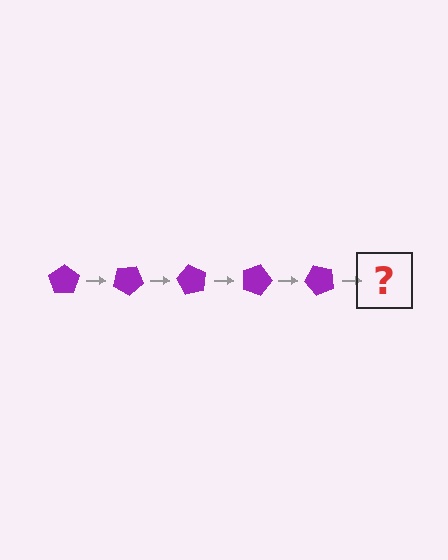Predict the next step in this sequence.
The next step is a purple pentagon rotated 150 degrees.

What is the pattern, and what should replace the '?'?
The pattern is that the pentagon rotates 30 degrees each step. The '?' should be a purple pentagon rotated 150 degrees.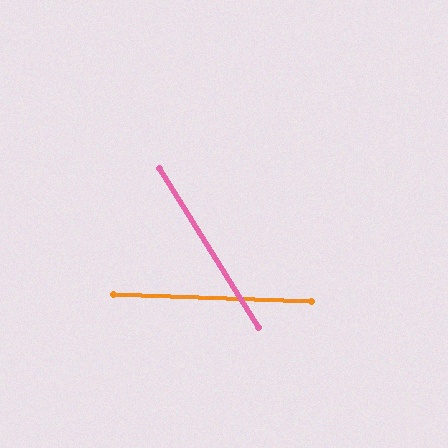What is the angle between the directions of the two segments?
Approximately 56 degrees.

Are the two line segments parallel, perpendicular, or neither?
Neither parallel nor perpendicular — they differ by about 56°.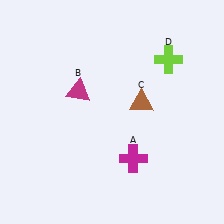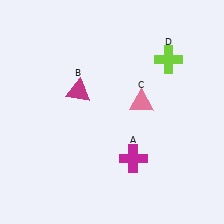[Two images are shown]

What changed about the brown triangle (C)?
In Image 1, C is brown. In Image 2, it changed to pink.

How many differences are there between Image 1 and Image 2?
There is 1 difference between the two images.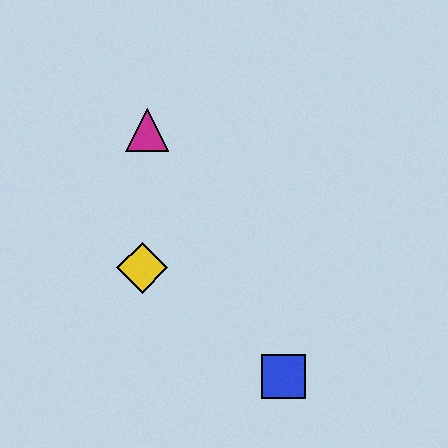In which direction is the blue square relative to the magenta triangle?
The blue square is below the magenta triangle.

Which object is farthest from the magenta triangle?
The blue square is farthest from the magenta triangle.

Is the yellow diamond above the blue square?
Yes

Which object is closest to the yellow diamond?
The magenta triangle is closest to the yellow diamond.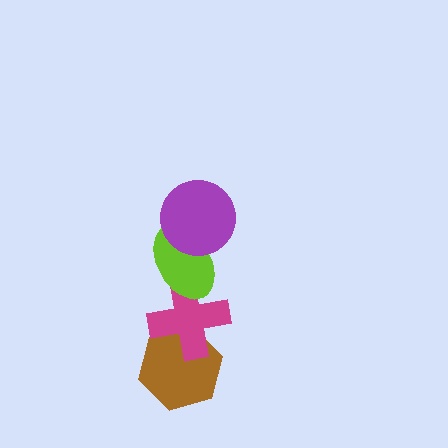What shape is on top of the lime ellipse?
The purple circle is on top of the lime ellipse.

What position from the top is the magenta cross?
The magenta cross is 3rd from the top.